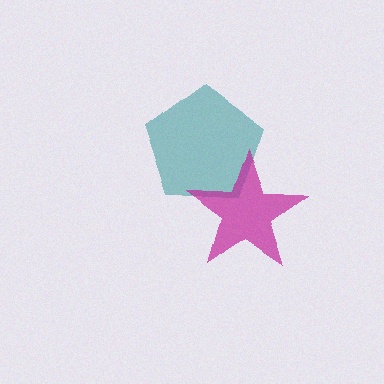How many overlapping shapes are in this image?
There are 2 overlapping shapes in the image.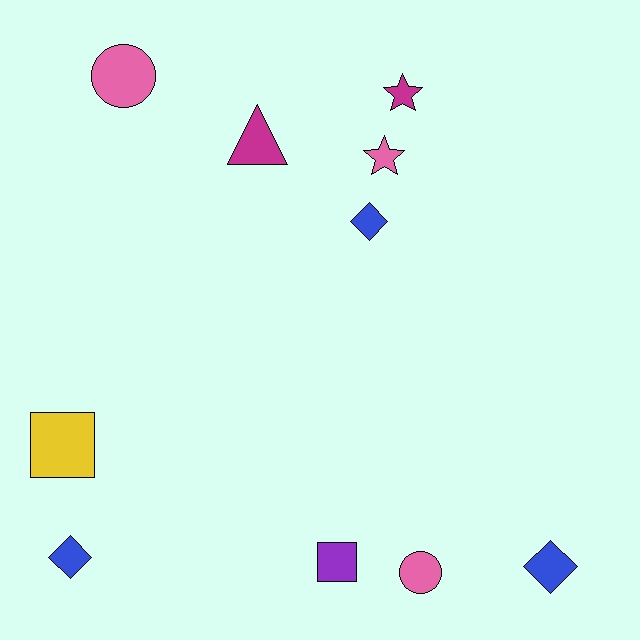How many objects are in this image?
There are 10 objects.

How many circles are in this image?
There are 2 circles.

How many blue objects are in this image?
There are 3 blue objects.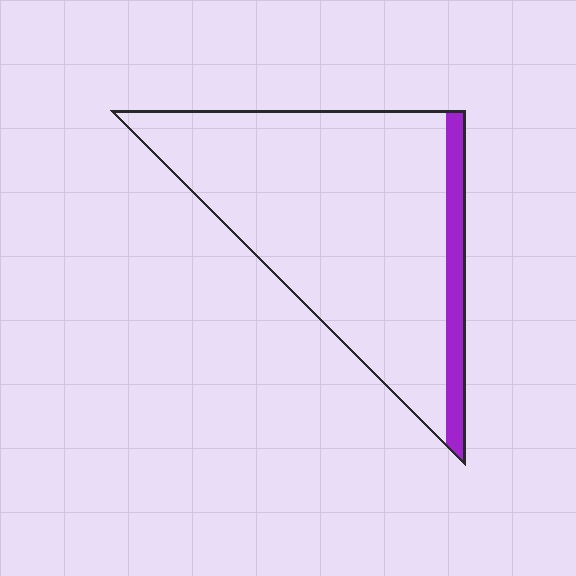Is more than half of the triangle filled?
No.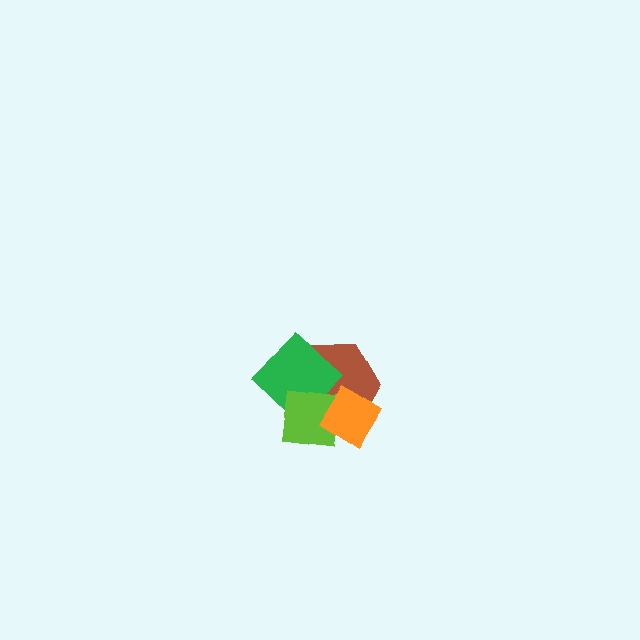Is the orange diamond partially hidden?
No, no other shape covers it.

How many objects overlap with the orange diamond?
3 objects overlap with the orange diamond.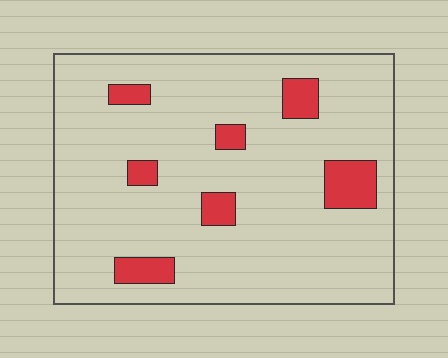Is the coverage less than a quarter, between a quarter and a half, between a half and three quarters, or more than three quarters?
Less than a quarter.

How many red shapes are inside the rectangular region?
7.